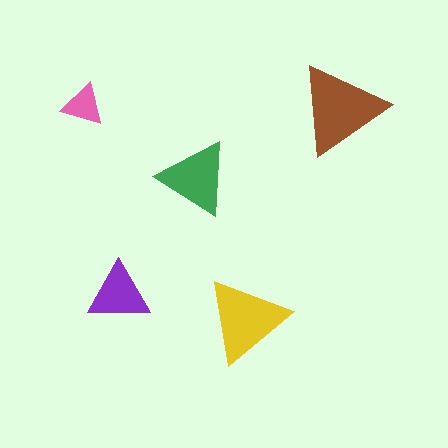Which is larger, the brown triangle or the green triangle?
The brown one.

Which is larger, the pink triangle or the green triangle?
The green one.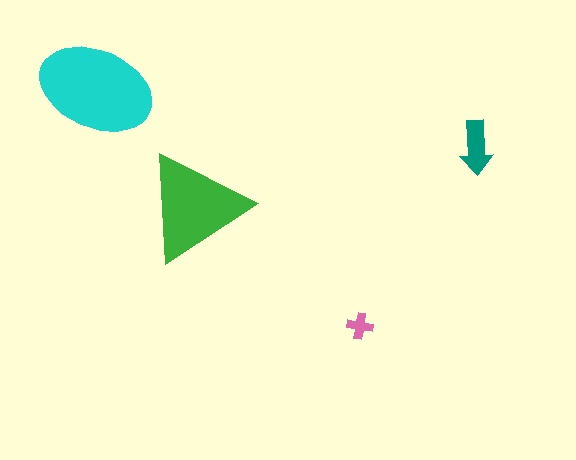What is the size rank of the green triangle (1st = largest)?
2nd.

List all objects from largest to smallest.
The cyan ellipse, the green triangle, the teal arrow, the pink cross.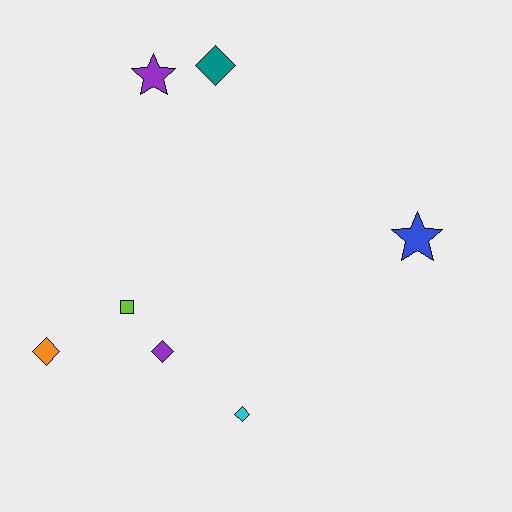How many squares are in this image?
There is 1 square.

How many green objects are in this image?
There are no green objects.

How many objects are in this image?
There are 7 objects.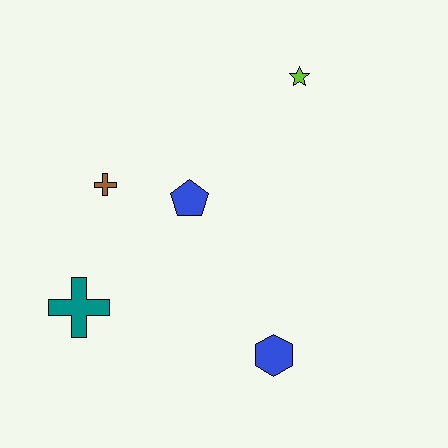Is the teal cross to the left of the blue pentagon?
Yes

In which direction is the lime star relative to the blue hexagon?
The lime star is above the blue hexagon.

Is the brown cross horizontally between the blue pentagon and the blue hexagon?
No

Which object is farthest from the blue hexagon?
The lime star is farthest from the blue hexagon.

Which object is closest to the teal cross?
The brown cross is closest to the teal cross.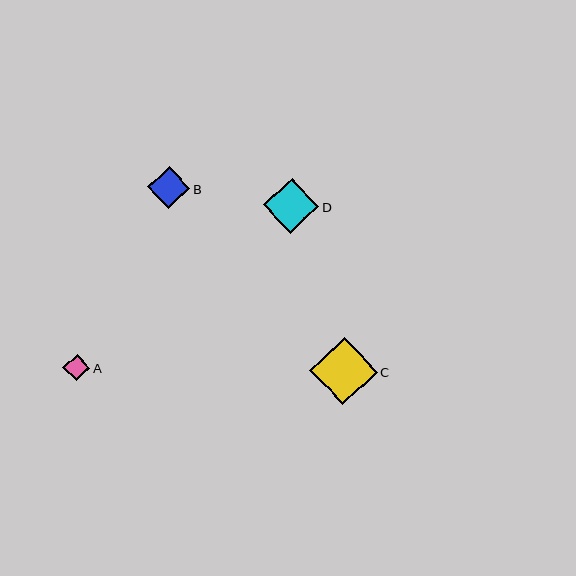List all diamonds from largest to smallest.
From largest to smallest: C, D, B, A.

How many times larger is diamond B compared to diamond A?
Diamond B is approximately 1.6 times the size of diamond A.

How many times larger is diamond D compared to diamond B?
Diamond D is approximately 1.3 times the size of diamond B.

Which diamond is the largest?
Diamond C is the largest with a size of approximately 67 pixels.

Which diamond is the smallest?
Diamond A is the smallest with a size of approximately 27 pixels.